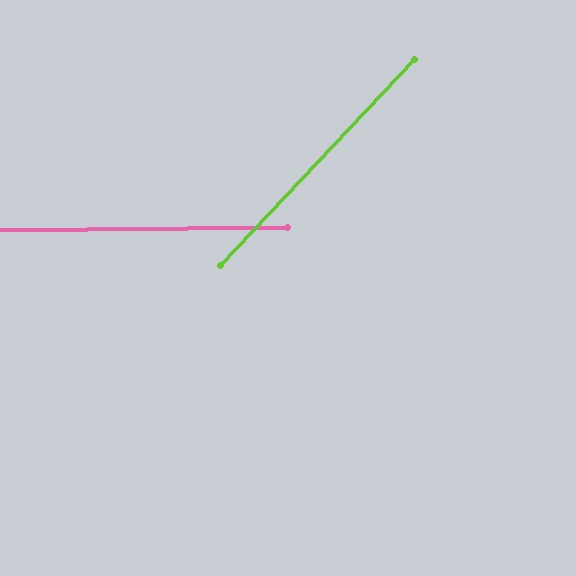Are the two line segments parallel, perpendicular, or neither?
Neither parallel nor perpendicular — they differ by about 46°.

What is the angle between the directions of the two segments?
Approximately 46 degrees.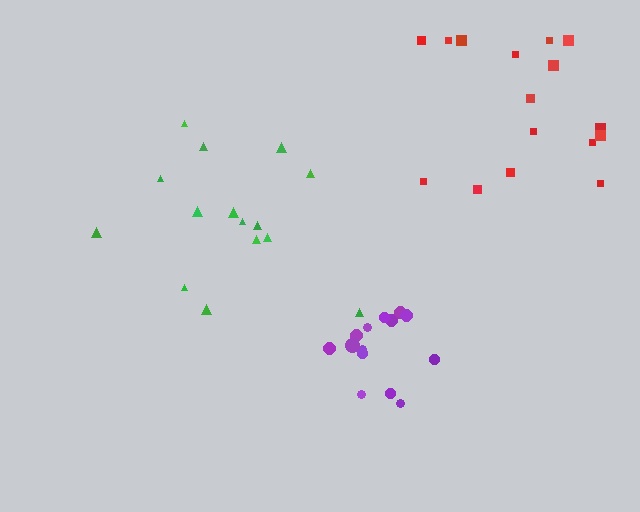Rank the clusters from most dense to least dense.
purple, red, green.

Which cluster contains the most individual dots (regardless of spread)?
Red (16).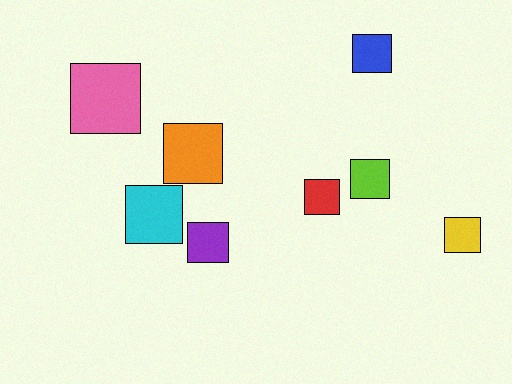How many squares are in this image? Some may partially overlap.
There are 8 squares.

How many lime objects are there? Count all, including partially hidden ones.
There is 1 lime object.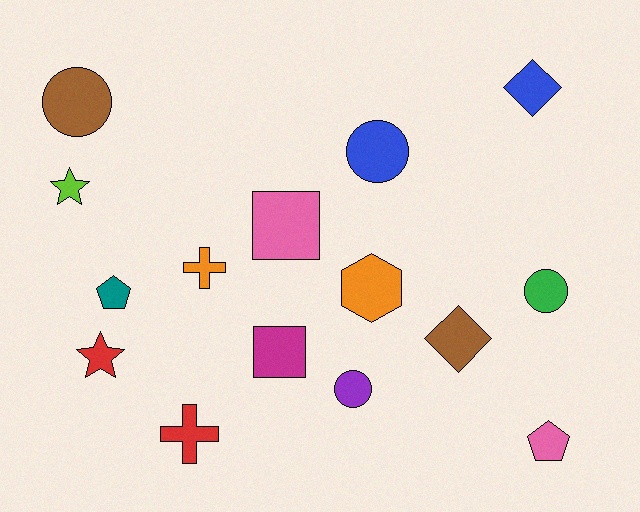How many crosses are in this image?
There are 2 crosses.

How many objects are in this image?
There are 15 objects.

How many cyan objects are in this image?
There are no cyan objects.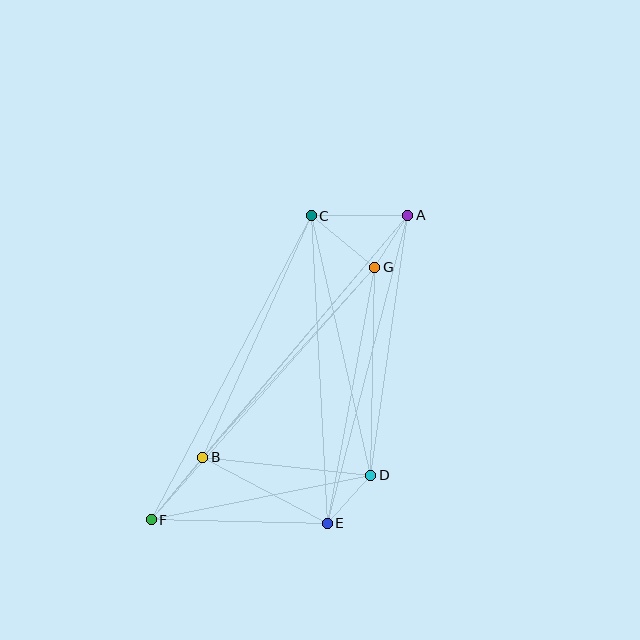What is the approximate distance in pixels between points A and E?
The distance between A and E is approximately 319 pixels.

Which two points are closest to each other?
Points A and G are closest to each other.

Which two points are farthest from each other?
Points A and F are farthest from each other.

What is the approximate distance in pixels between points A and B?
The distance between A and B is approximately 317 pixels.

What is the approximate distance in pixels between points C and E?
The distance between C and E is approximately 308 pixels.